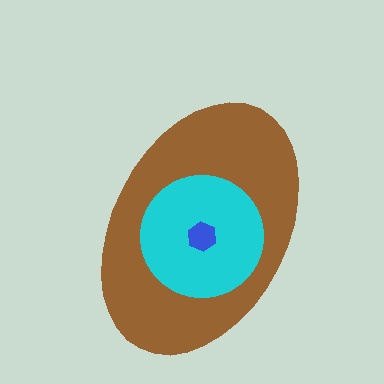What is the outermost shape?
The brown ellipse.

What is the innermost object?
The blue hexagon.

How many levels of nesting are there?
3.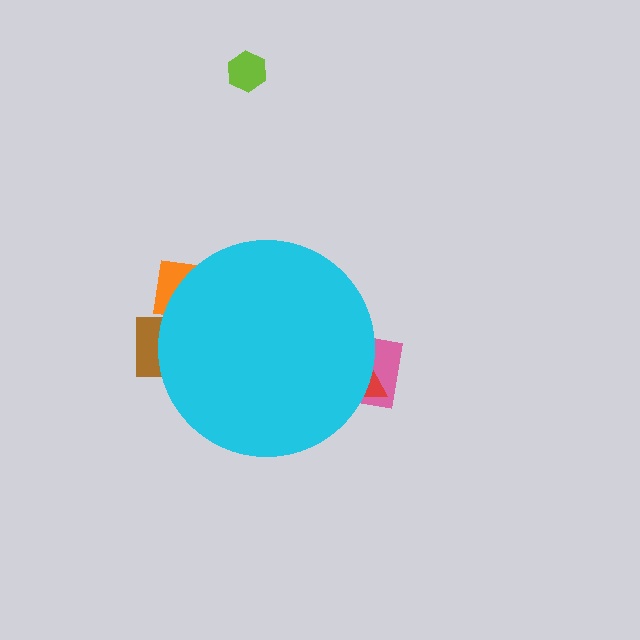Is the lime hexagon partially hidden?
No, the lime hexagon is fully visible.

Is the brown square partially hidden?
Yes, the brown square is partially hidden behind the cyan circle.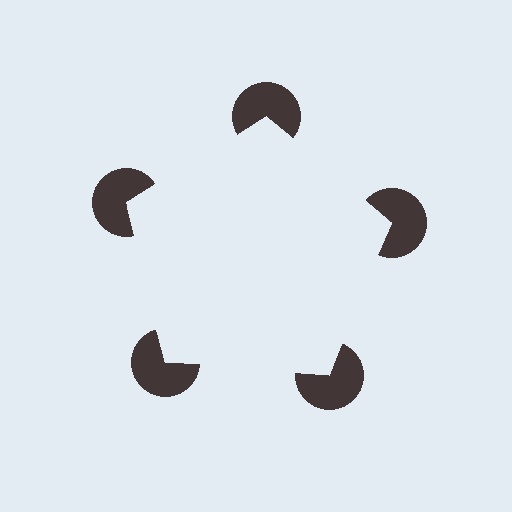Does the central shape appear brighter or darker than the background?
It typically appears slightly brighter than the background, even though no actual brightness change is drawn.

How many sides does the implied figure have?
5 sides.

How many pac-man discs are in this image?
There are 5 — one at each vertex of the illusory pentagon.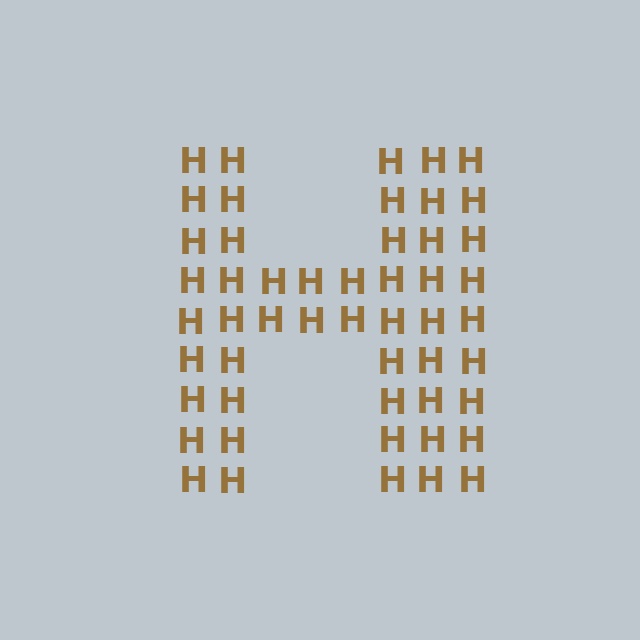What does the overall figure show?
The overall figure shows the letter H.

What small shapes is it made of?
It is made of small letter H's.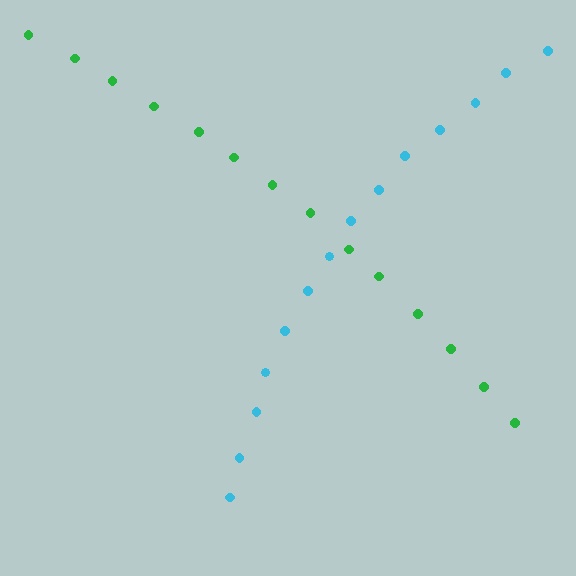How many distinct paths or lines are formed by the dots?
There are 2 distinct paths.